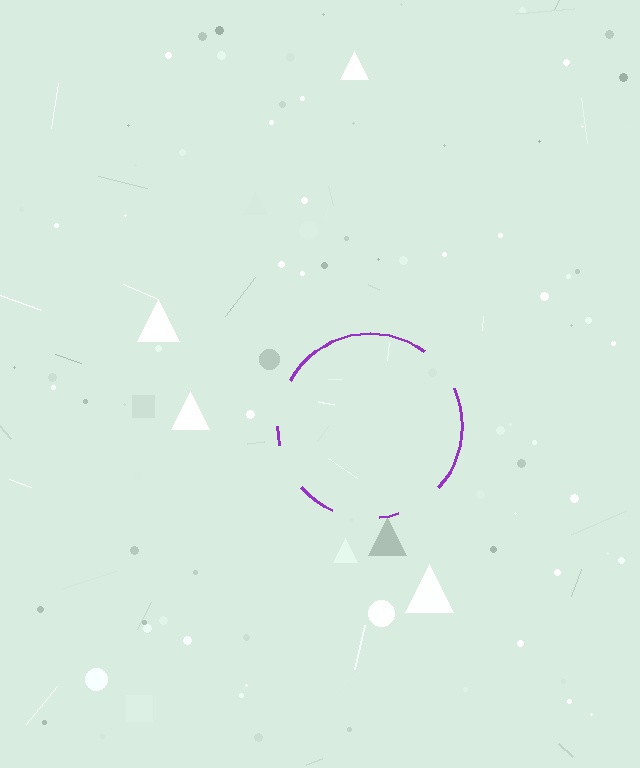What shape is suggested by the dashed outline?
The dashed outline suggests a circle.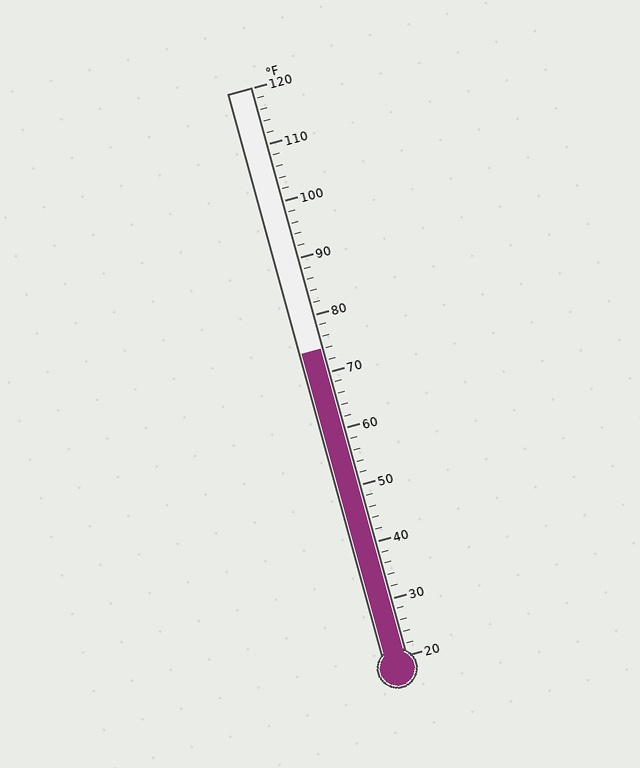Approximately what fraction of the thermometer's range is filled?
The thermometer is filled to approximately 55% of its range.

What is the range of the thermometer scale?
The thermometer scale ranges from 20°F to 120°F.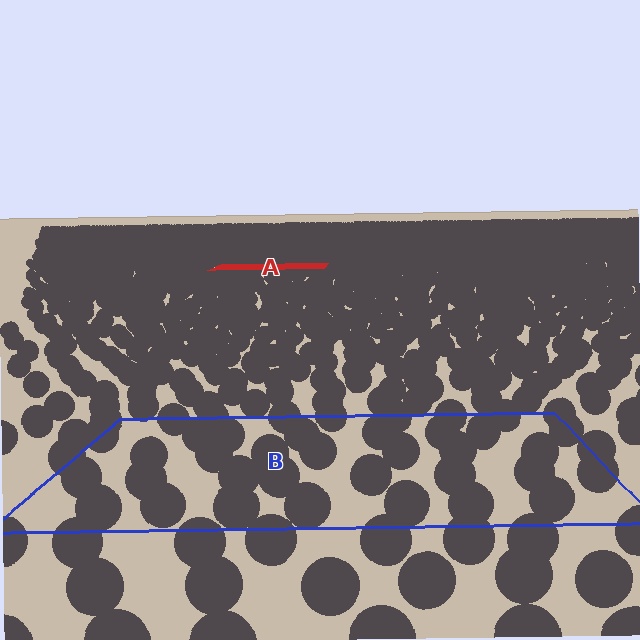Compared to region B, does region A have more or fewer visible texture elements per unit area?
Region A has more texture elements per unit area — they are packed more densely because it is farther away.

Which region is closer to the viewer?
Region B is closer. The texture elements there are larger and more spread out.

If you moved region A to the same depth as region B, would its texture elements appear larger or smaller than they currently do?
They would appear larger. At a closer depth, the same texture elements are projected at a bigger on-screen size.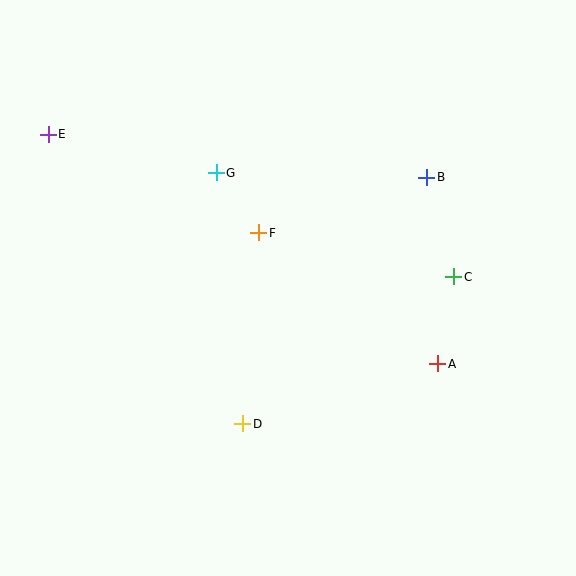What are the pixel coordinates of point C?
Point C is at (454, 277).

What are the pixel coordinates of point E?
Point E is at (48, 134).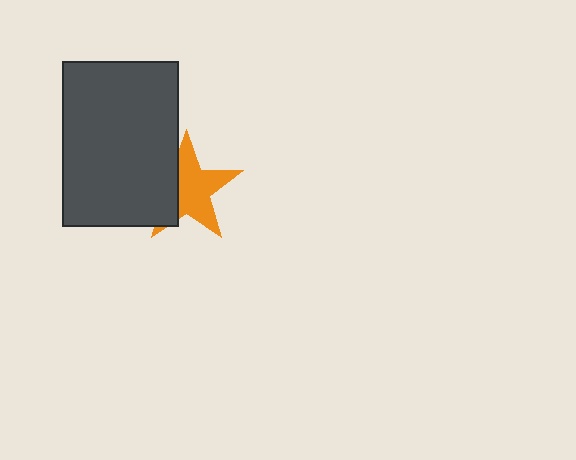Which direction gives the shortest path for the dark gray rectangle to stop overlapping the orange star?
Moving left gives the shortest separation.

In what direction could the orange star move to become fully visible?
The orange star could move right. That would shift it out from behind the dark gray rectangle entirely.